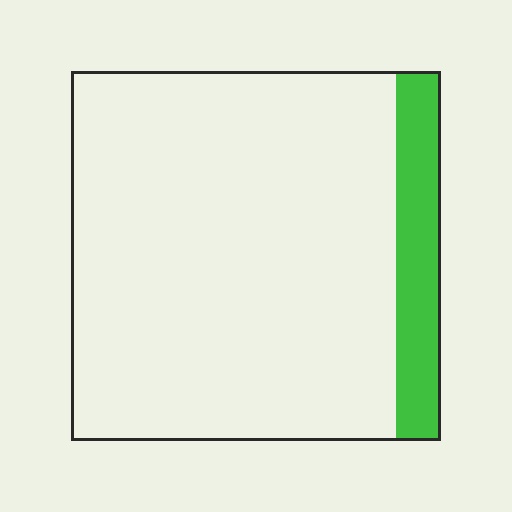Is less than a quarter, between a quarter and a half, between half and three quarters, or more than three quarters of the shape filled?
Less than a quarter.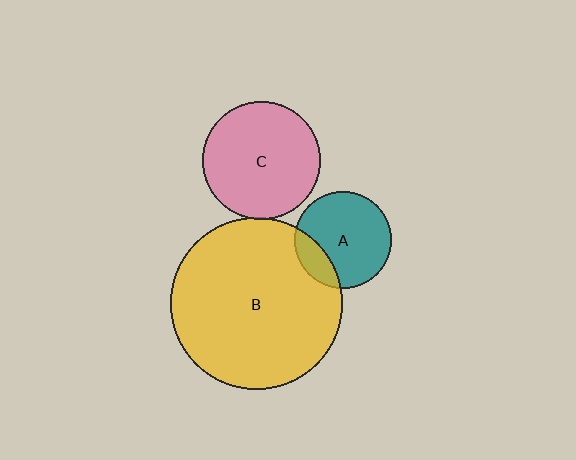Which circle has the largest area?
Circle B (yellow).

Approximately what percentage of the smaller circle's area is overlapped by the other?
Approximately 20%.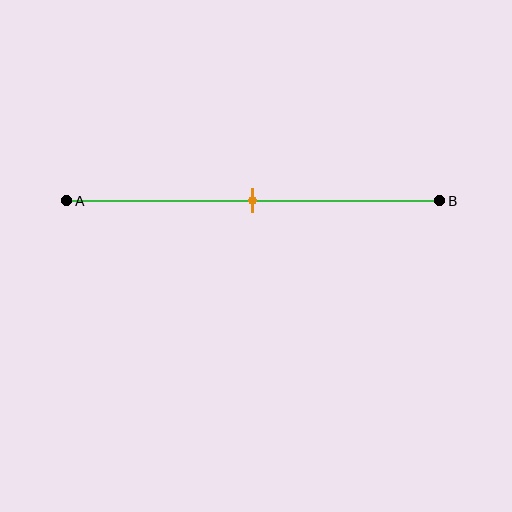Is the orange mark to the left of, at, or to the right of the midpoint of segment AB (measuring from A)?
The orange mark is approximately at the midpoint of segment AB.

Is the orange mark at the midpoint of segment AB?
Yes, the mark is approximately at the midpoint.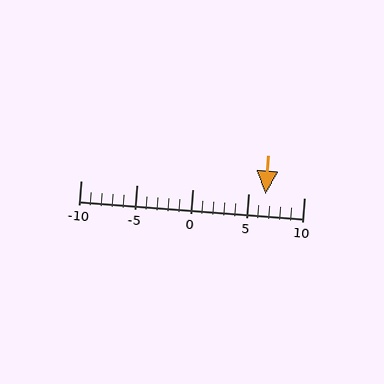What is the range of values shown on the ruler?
The ruler shows values from -10 to 10.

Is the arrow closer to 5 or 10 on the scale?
The arrow is closer to 5.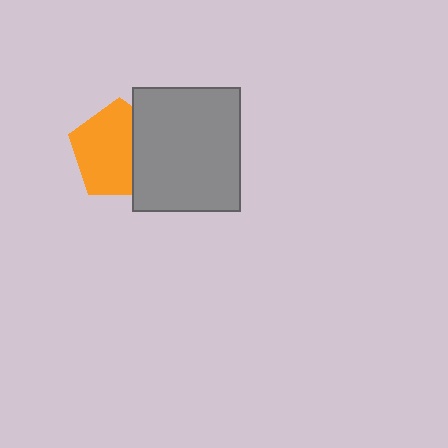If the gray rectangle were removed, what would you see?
You would see the complete orange pentagon.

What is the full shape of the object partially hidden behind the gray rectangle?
The partially hidden object is an orange pentagon.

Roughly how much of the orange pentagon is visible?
Most of it is visible (roughly 66%).